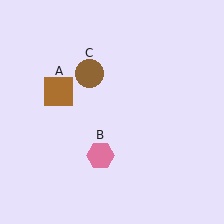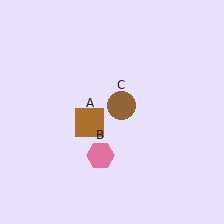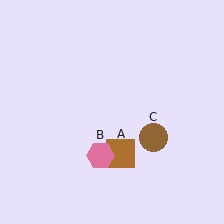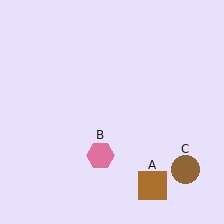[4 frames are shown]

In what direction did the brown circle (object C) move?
The brown circle (object C) moved down and to the right.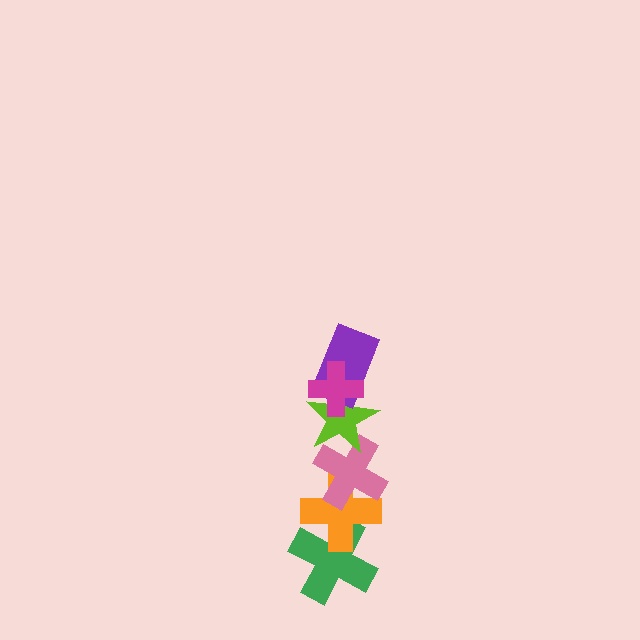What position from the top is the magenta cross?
The magenta cross is 1st from the top.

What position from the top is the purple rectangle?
The purple rectangle is 2nd from the top.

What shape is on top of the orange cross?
The pink cross is on top of the orange cross.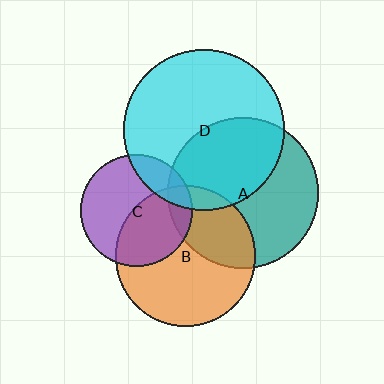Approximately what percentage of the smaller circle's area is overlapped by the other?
Approximately 20%.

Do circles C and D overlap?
Yes.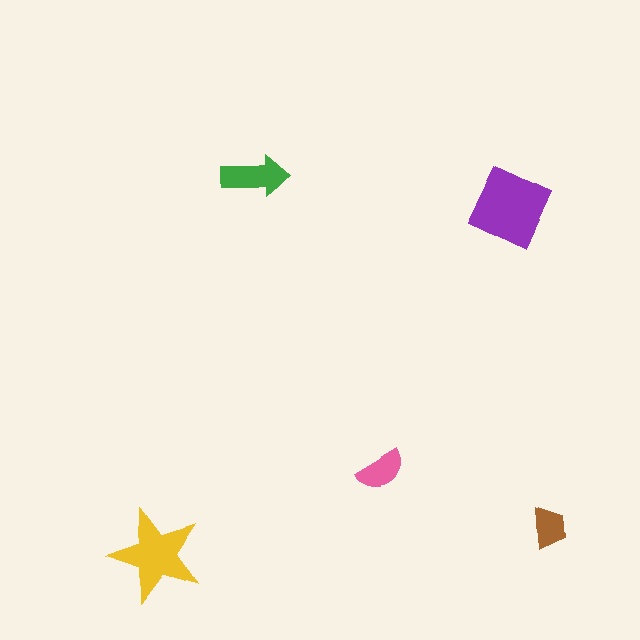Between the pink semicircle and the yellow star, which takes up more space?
The yellow star.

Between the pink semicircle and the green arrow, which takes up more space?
The green arrow.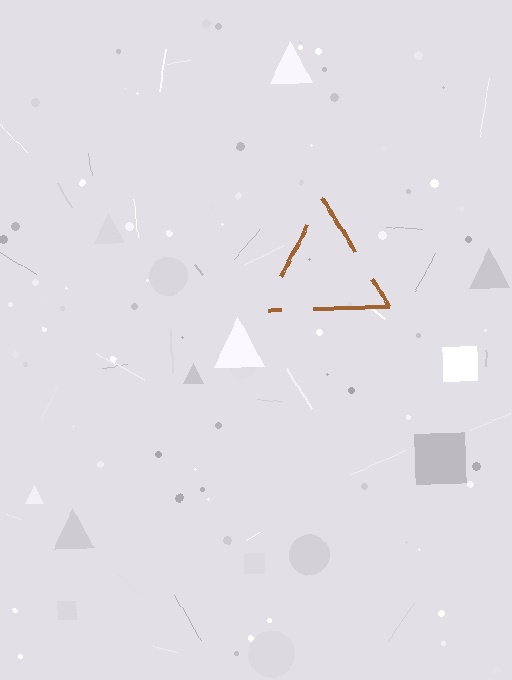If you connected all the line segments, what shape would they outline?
They would outline a triangle.